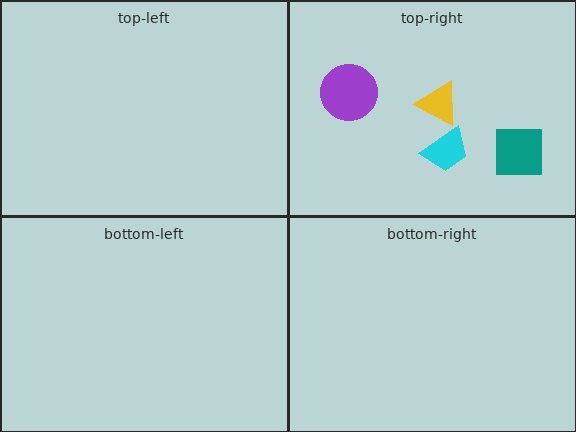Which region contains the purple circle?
The top-right region.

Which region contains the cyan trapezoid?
The top-right region.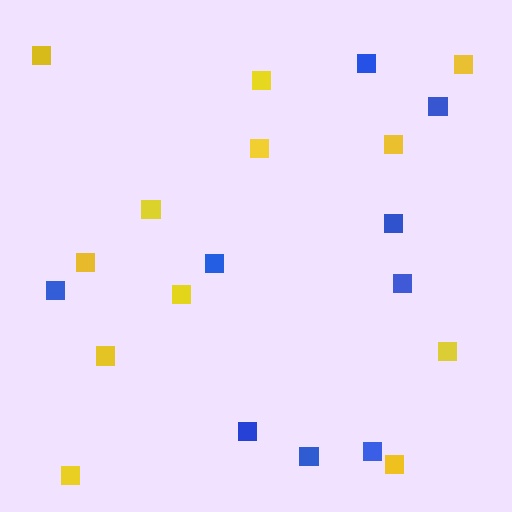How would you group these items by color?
There are 2 groups: one group of yellow squares (12) and one group of blue squares (9).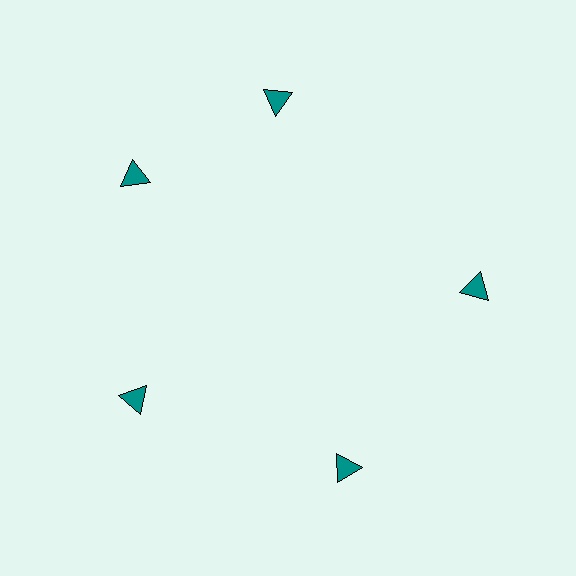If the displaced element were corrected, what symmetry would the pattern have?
It would have 5-fold rotational symmetry — the pattern would map onto itself every 72 degrees.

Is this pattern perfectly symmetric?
No. The 5 teal triangles are arranged in a ring, but one element near the 1 o'clock position is rotated out of alignment along the ring, breaking the 5-fold rotational symmetry.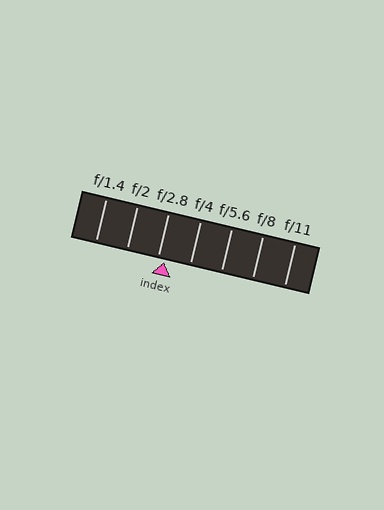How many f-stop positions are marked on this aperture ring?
There are 7 f-stop positions marked.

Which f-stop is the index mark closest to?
The index mark is closest to f/2.8.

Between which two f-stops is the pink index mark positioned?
The index mark is between f/2.8 and f/4.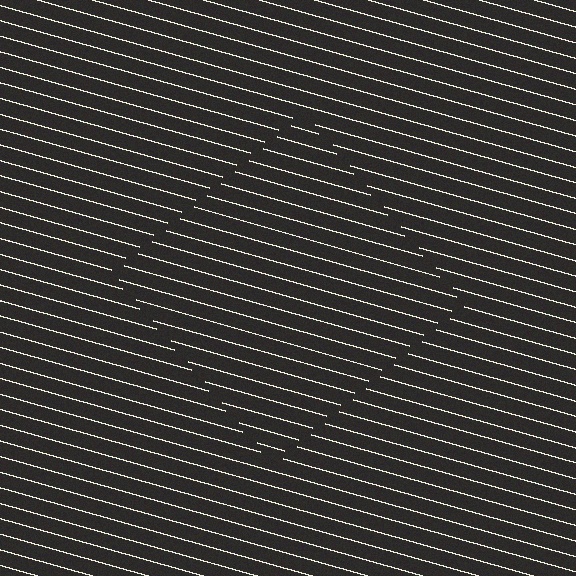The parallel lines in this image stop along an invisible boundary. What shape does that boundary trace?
An illusory square. The interior of the shape contains the same grating, shifted by half a period — the contour is defined by the phase discontinuity where line-ends from the inner and outer gratings abut.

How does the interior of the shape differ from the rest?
The interior of the shape contains the same grating, shifted by half a period — the contour is defined by the phase discontinuity where line-ends from the inner and outer gratings abut.